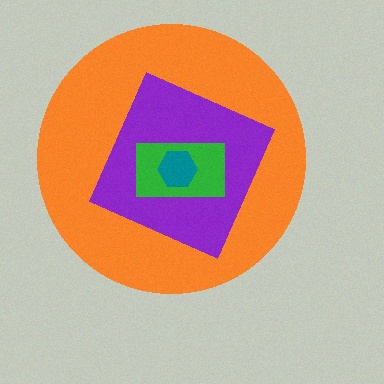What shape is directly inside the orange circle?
The purple diamond.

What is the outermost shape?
The orange circle.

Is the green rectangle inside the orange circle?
Yes.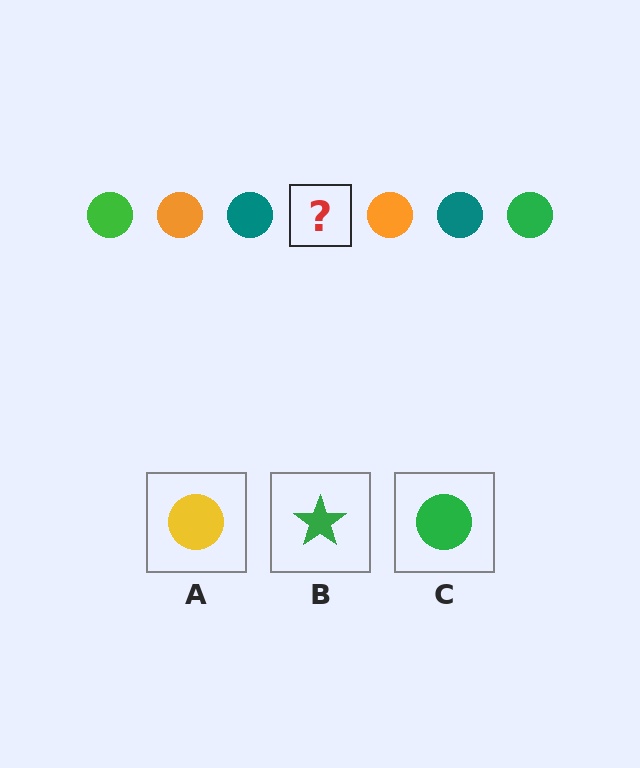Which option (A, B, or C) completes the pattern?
C.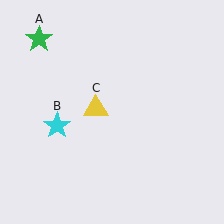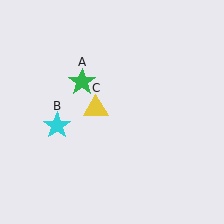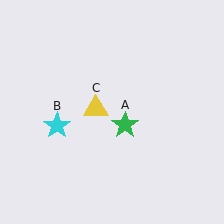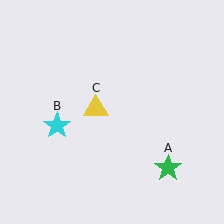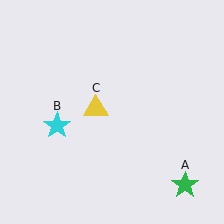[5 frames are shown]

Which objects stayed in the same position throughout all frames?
Cyan star (object B) and yellow triangle (object C) remained stationary.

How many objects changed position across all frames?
1 object changed position: green star (object A).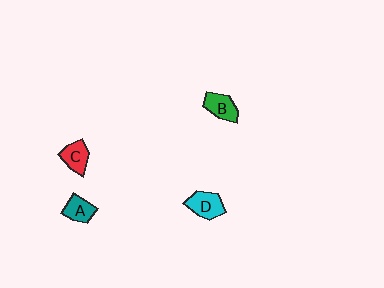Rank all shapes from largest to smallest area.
From largest to smallest: D (cyan), B (green), C (red), A (teal).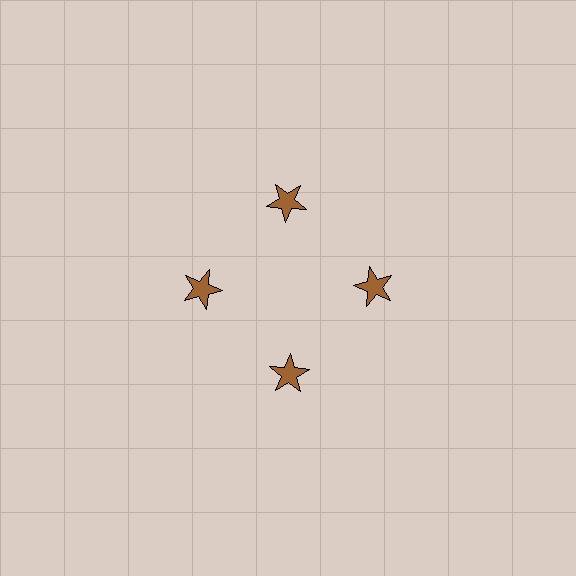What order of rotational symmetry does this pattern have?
This pattern has 4-fold rotational symmetry.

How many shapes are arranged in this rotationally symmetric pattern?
There are 4 shapes, arranged in 4 groups of 1.